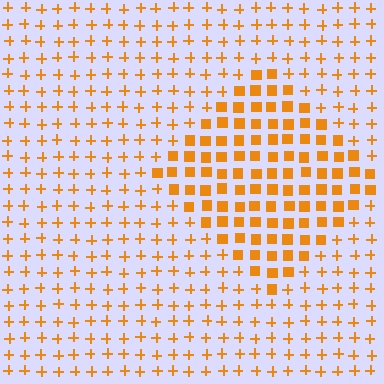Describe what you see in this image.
The image is filled with small orange elements arranged in a uniform grid. A diamond-shaped region contains squares, while the surrounding area contains plus signs. The boundary is defined purely by the change in element shape.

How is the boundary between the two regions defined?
The boundary is defined by a change in element shape: squares inside vs. plus signs outside. All elements share the same color and spacing.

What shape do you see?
I see a diamond.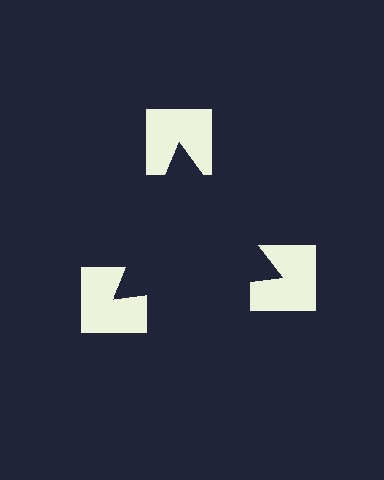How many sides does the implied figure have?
3 sides.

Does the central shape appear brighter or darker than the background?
It typically appears slightly darker than the background, even though no actual brightness change is drawn.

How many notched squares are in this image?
There are 3 — one at each vertex of the illusory triangle.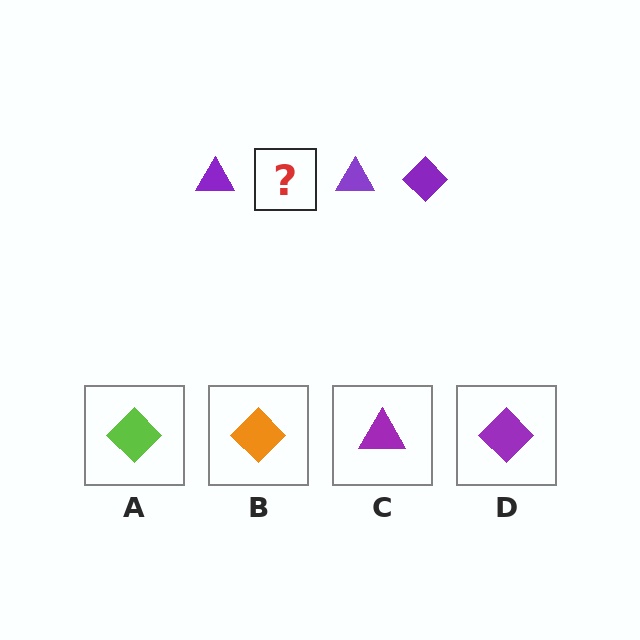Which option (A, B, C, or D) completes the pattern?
D.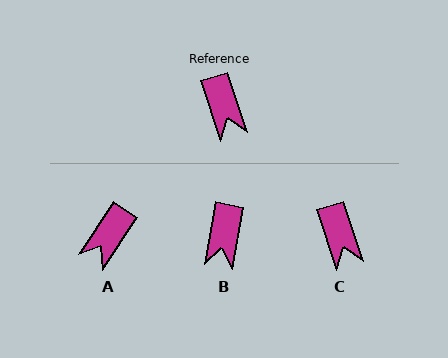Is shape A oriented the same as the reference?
No, it is off by about 51 degrees.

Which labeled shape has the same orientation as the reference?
C.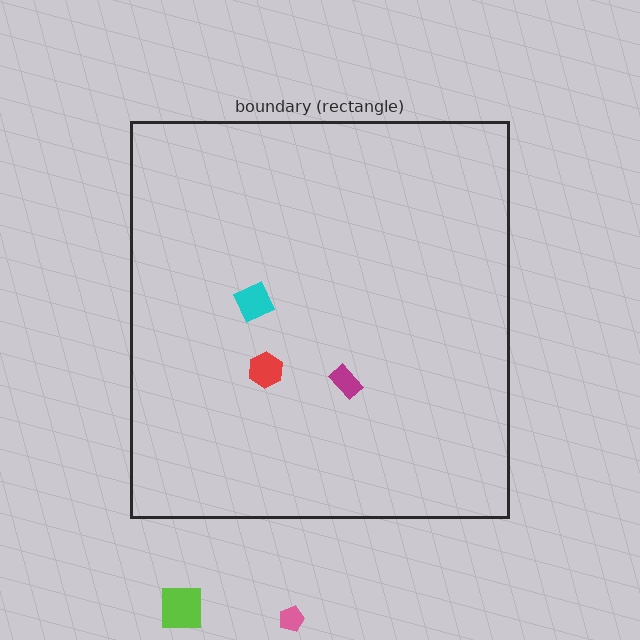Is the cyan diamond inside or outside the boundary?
Inside.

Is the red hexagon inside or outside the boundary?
Inside.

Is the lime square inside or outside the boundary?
Outside.